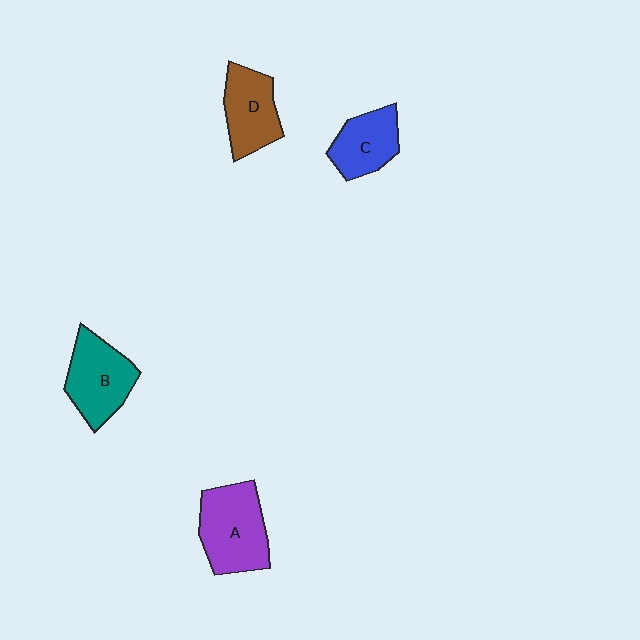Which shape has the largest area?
Shape A (purple).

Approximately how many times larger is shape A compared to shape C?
Approximately 1.4 times.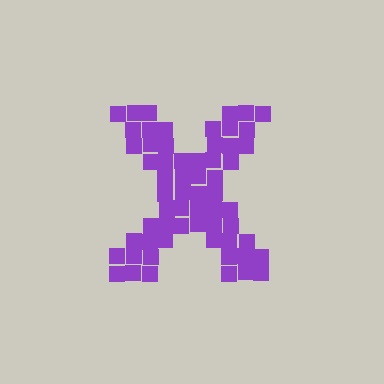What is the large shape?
The large shape is the letter X.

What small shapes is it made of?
It is made of small squares.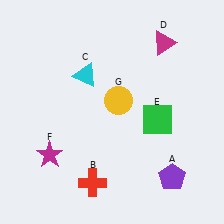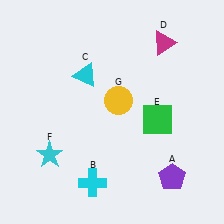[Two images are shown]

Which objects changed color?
B changed from red to cyan. F changed from magenta to cyan.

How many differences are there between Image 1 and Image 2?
There are 2 differences between the two images.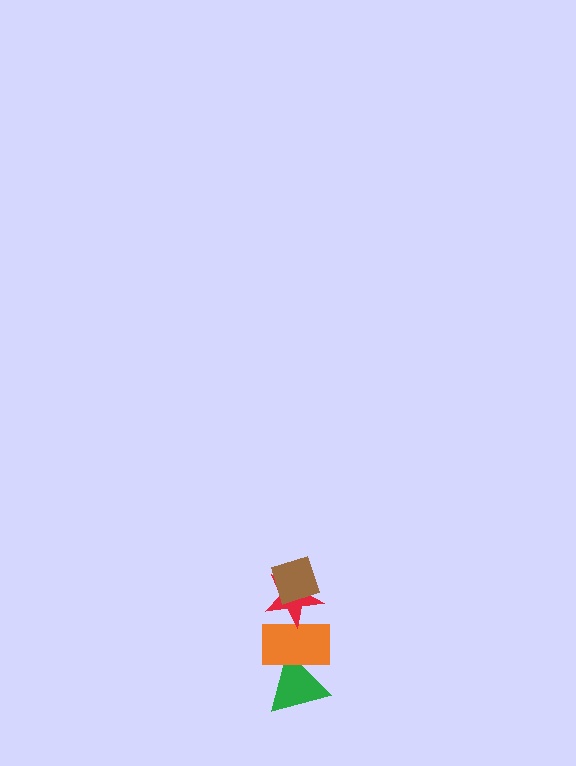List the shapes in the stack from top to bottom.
From top to bottom: the brown diamond, the red star, the orange rectangle, the green triangle.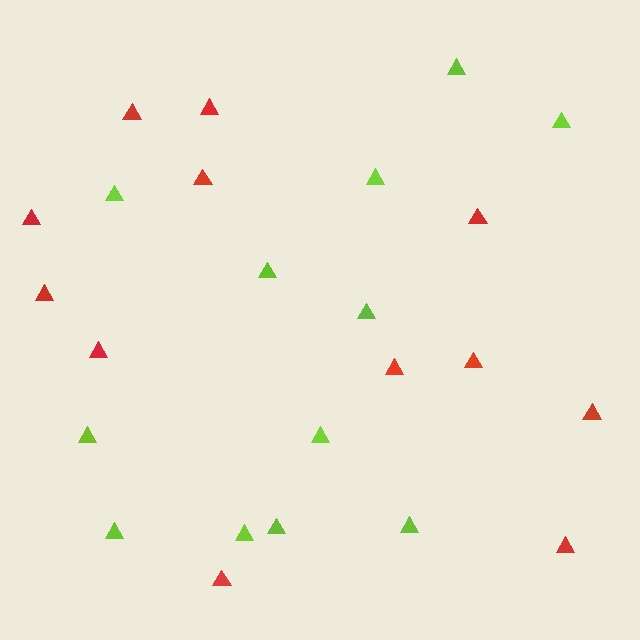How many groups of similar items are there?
There are 2 groups: one group of lime triangles (12) and one group of red triangles (12).